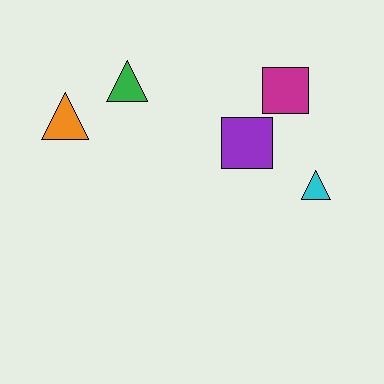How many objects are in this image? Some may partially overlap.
There are 5 objects.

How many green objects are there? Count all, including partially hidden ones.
There is 1 green object.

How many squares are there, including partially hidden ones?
There are 2 squares.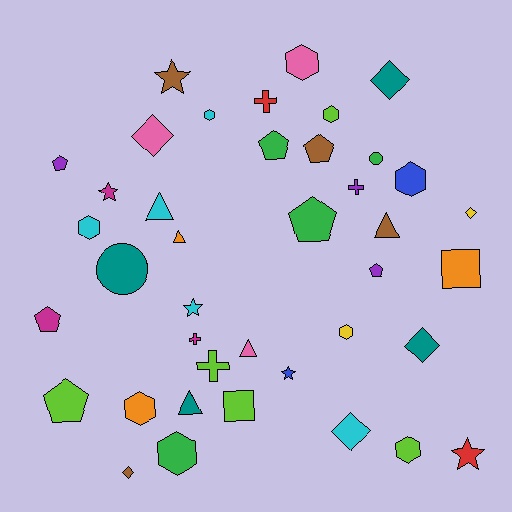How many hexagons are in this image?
There are 9 hexagons.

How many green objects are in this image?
There are 4 green objects.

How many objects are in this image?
There are 40 objects.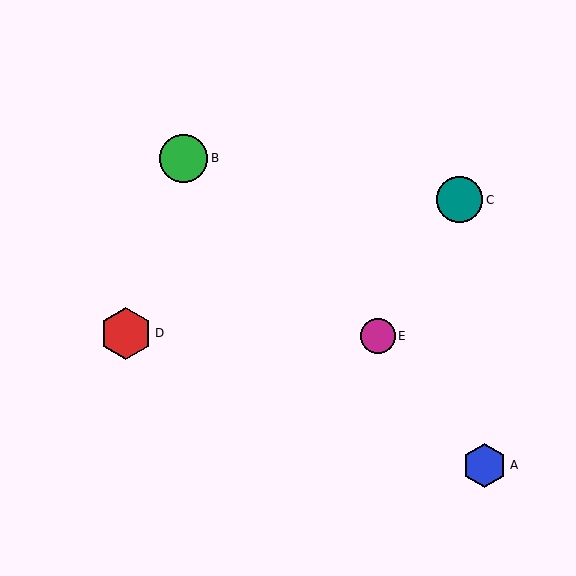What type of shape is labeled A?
Shape A is a blue hexagon.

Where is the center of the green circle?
The center of the green circle is at (184, 158).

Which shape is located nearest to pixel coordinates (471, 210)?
The teal circle (labeled C) at (460, 200) is nearest to that location.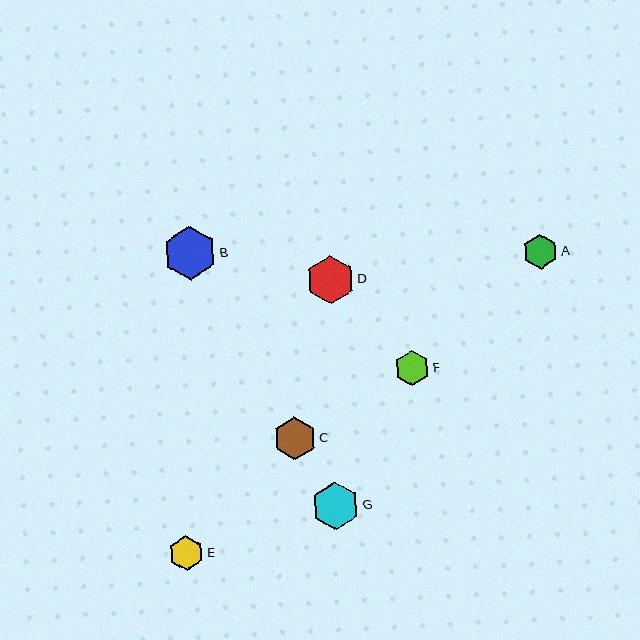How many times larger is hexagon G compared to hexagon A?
Hexagon G is approximately 1.4 times the size of hexagon A.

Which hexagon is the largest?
Hexagon B is the largest with a size of approximately 53 pixels.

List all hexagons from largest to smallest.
From largest to smallest: B, G, D, C, A, F, E.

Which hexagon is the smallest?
Hexagon E is the smallest with a size of approximately 35 pixels.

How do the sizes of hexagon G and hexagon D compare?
Hexagon G and hexagon D are approximately the same size.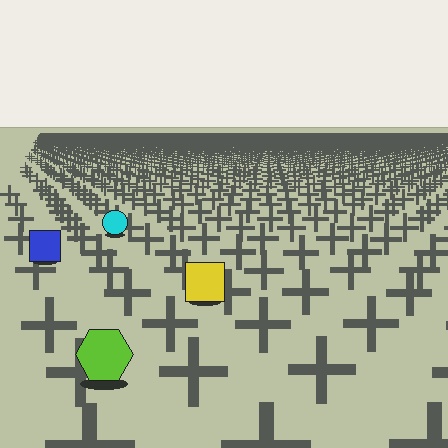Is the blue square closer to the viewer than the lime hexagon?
No. The lime hexagon is closer — you can tell from the texture gradient: the ground texture is coarser near it.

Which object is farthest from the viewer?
The cyan circle is farthest from the viewer. It appears smaller and the ground texture around it is denser.